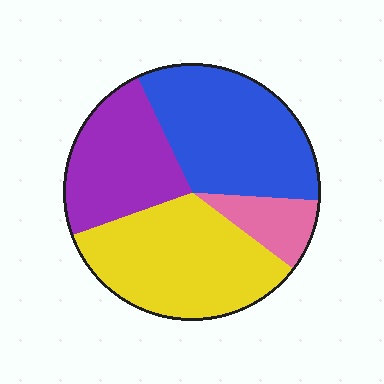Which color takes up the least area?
Pink, at roughly 10%.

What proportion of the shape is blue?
Blue covers 33% of the shape.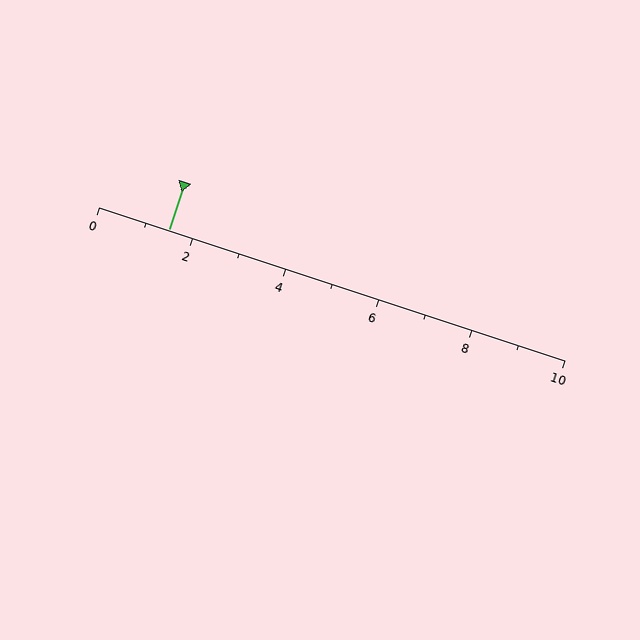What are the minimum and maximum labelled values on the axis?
The axis runs from 0 to 10.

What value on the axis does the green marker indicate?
The marker indicates approximately 1.5.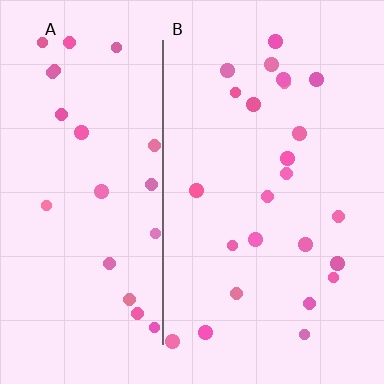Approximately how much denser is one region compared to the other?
Approximately 1.0× — region A over region B.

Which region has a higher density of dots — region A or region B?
A (the left).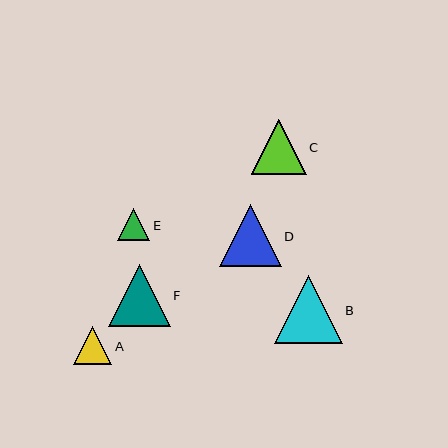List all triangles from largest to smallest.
From largest to smallest: B, D, F, C, A, E.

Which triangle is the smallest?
Triangle E is the smallest with a size of approximately 32 pixels.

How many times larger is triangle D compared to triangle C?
Triangle D is approximately 1.1 times the size of triangle C.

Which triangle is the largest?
Triangle B is the largest with a size of approximately 68 pixels.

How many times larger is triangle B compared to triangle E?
Triangle B is approximately 2.1 times the size of triangle E.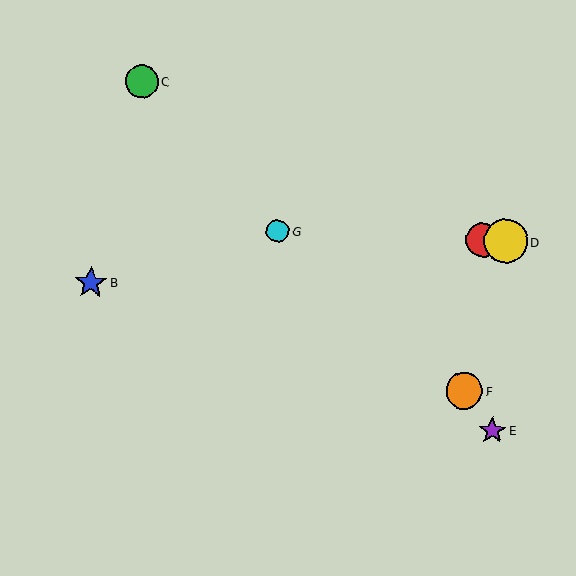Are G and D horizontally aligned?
Yes, both are at y≈231.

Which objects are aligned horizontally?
Objects A, D, G are aligned horizontally.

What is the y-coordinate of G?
Object G is at y≈231.